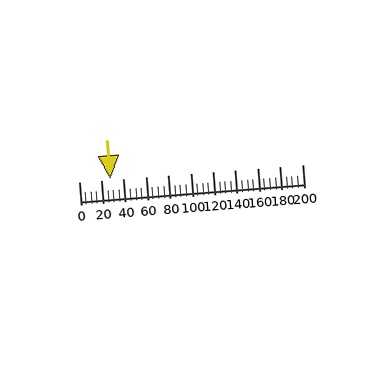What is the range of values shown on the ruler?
The ruler shows values from 0 to 200.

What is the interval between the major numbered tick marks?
The major tick marks are spaced 20 units apart.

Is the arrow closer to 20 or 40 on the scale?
The arrow is closer to 20.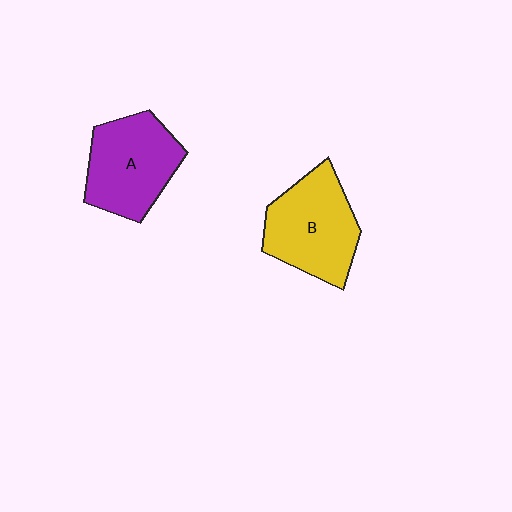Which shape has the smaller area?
Shape A (purple).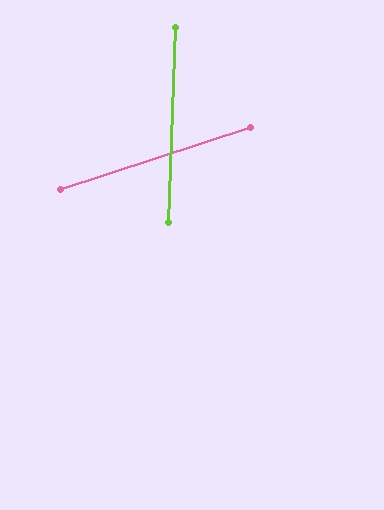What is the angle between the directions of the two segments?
Approximately 70 degrees.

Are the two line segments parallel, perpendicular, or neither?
Neither parallel nor perpendicular — they differ by about 70°.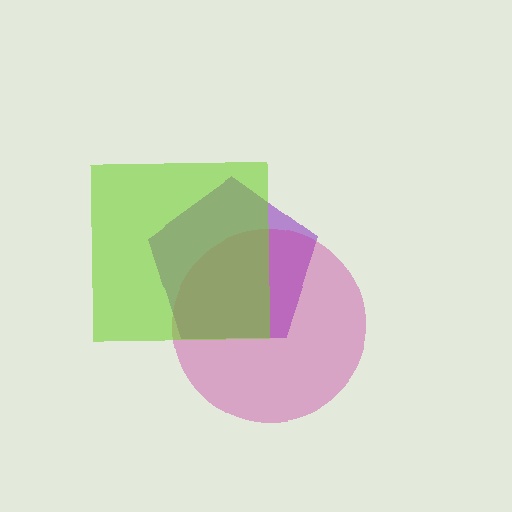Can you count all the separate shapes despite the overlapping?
Yes, there are 3 separate shapes.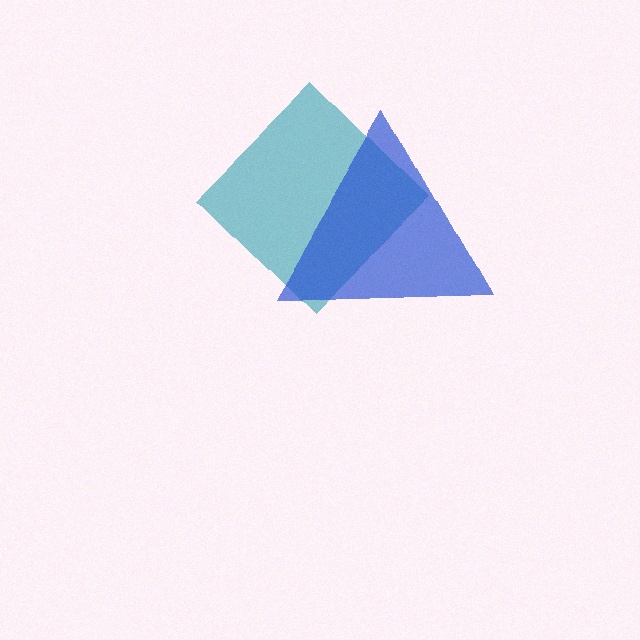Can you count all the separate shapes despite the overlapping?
Yes, there are 2 separate shapes.